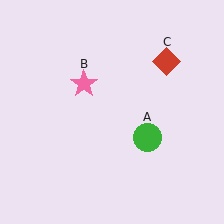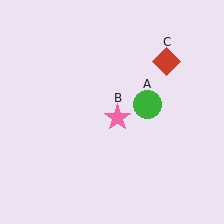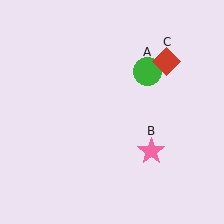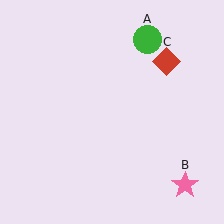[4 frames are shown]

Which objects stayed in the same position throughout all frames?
Red diamond (object C) remained stationary.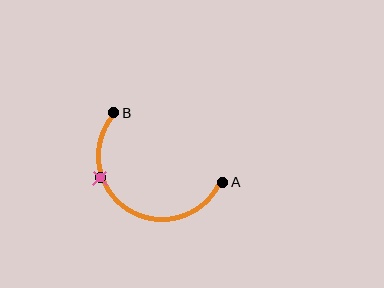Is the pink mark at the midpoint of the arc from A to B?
No. The pink mark lies on the arc but is closer to endpoint B. The arc midpoint would be at the point on the curve equidistant along the arc from both A and B.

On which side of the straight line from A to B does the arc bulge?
The arc bulges below the straight line connecting A and B.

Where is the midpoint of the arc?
The arc midpoint is the point on the curve farthest from the straight line joining A and B. It sits below that line.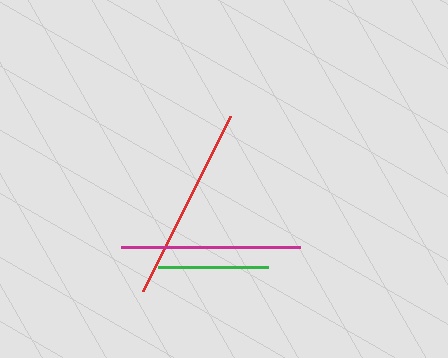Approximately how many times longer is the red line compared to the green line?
The red line is approximately 1.8 times the length of the green line.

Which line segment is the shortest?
The green line is the shortest at approximately 110 pixels.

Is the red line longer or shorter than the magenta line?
The red line is longer than the magenta line.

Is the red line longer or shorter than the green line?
The red line is longer than the green line.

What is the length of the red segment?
The red segment is approximately 196 pixels long.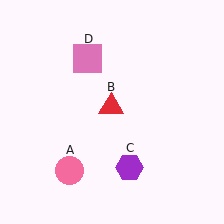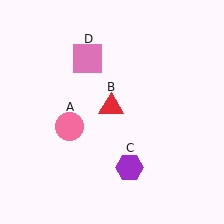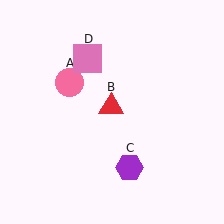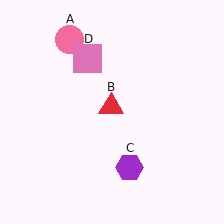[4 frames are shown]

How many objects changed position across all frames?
1 object changed position: pink circle (object A).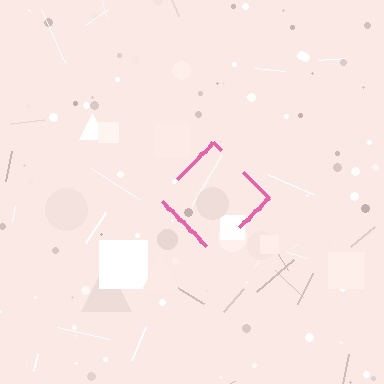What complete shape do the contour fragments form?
The contour fragments form a diamond.